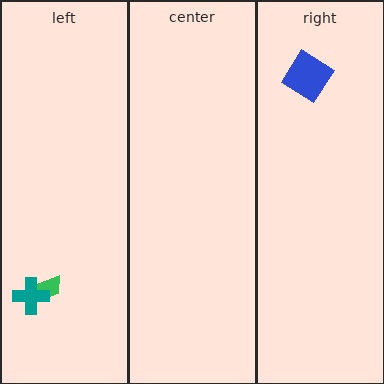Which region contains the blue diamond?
The right region.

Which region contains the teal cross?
The left region.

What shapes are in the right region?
The blue diamond.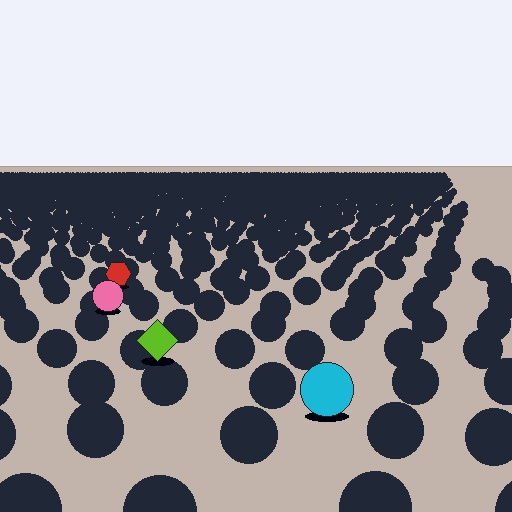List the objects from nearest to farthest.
From nearest to farthest: the cyan circle, the lime diamond, the pink circle, the red hexagon.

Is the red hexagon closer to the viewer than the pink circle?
No. The pink circle is closer — you can tell from the texture gradient: the ground texture is coarser near it.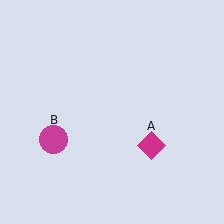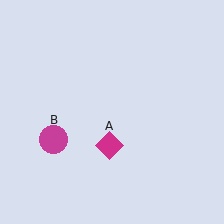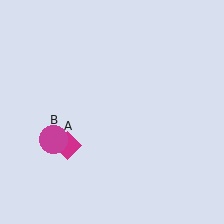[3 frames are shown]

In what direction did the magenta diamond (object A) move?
The magenta diamond (object A) moved left.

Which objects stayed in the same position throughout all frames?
Magenta circle (object B) remained stationary.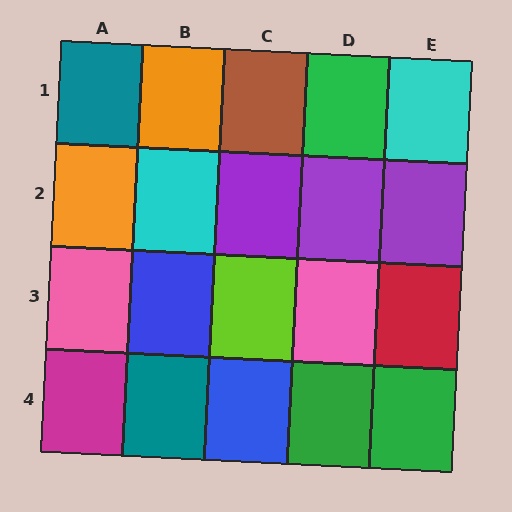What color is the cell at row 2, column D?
Purple.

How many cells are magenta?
1 cell is magenta.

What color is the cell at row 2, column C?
Purple.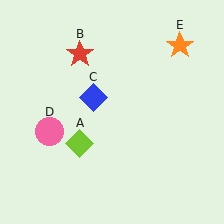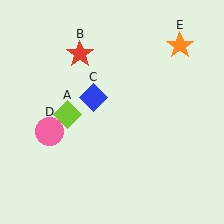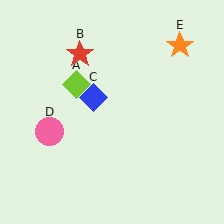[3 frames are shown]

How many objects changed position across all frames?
1 object changed position: lime diamond (object A).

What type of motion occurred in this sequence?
The lime diamond (object A) rotated clockwise around the center of the scene.